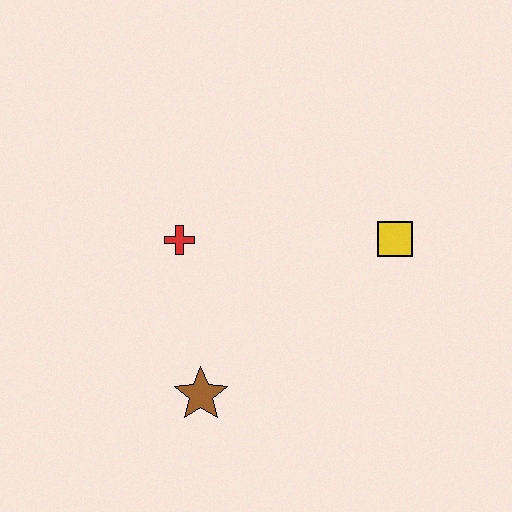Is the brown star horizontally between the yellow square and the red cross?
Yes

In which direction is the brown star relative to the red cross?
The brown star is below the red cross.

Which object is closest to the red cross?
The brown star is closest to the red cross.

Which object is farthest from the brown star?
The yellow square is farthest from the brown star.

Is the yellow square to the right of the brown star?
Yes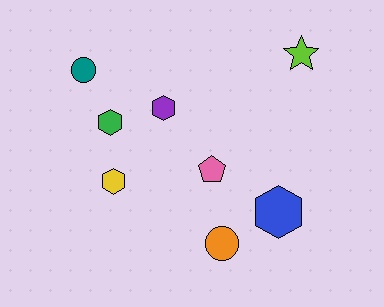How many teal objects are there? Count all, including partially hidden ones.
There is 1 teal object.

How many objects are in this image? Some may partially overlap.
There are 8 objects.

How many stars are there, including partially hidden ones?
There is 1 star.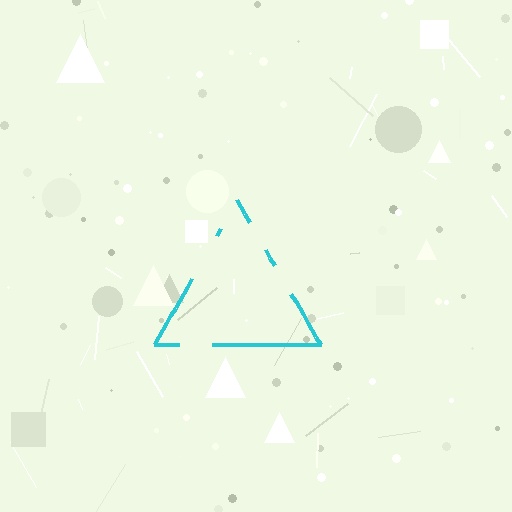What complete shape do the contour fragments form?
The contour fragments form a triangle.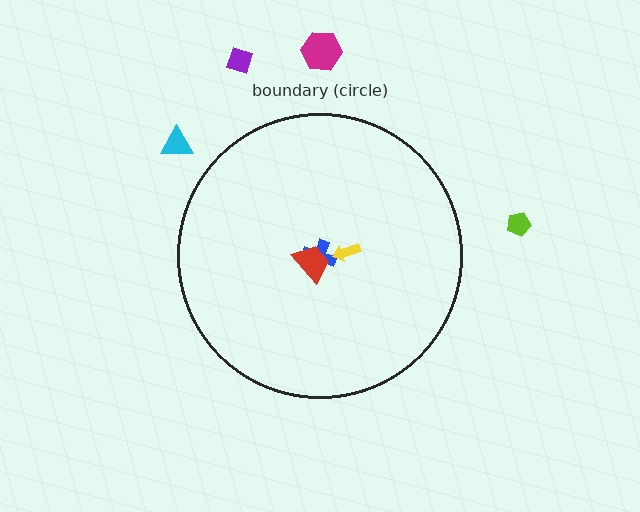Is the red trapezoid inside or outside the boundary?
Inside.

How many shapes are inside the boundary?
3 inside, 4 outside.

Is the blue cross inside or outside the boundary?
Inside.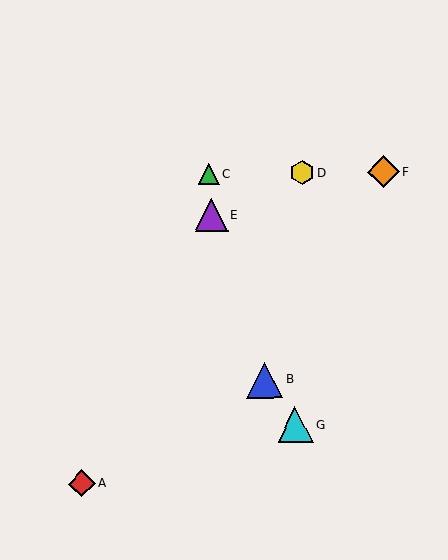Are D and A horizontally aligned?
No, D is at y≈173 and A is at y≈483.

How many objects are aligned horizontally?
3 objects (C, D, F) are aligned horizontally.